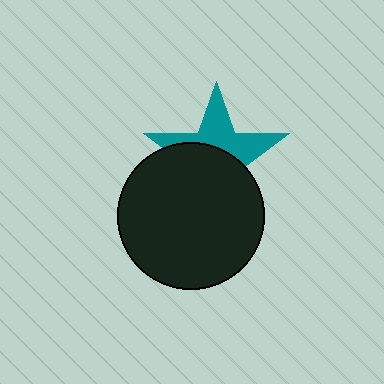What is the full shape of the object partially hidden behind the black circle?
The partially hidden object is a teal star.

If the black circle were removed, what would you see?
You would see the complete teal star.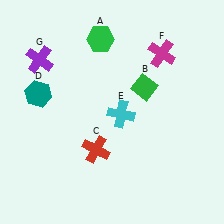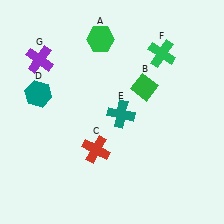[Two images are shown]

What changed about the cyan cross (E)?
In Image 1, E is cyan. In Image 2, it changed to teal.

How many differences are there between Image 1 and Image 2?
There are 2 differences between the two images.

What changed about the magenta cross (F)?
In Image 1, F is magenta. In Image 2, it changed to green.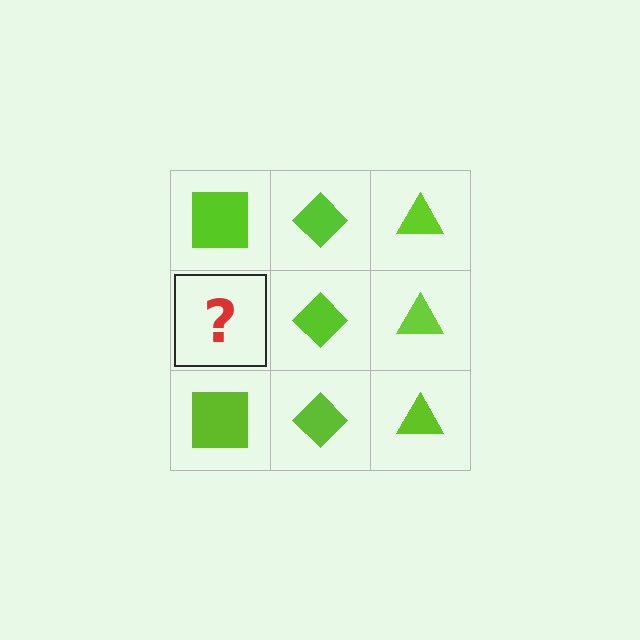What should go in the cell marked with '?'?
The missing cell should contain a lime square.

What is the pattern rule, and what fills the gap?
The rule is that each column has a consistent shape. The gap should be filled with a lime square.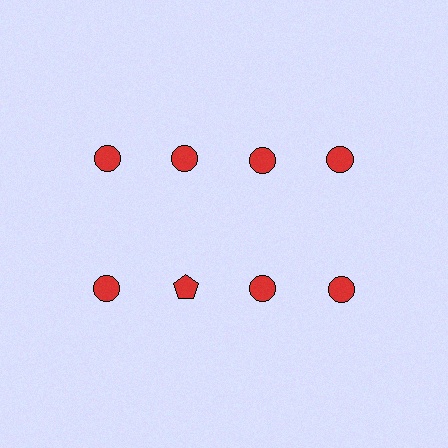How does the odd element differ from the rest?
It has a different shape: pentagon instead of circle.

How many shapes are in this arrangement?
There are 8 shapes arranged in a grid pattern.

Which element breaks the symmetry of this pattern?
The red pentagon in the second row, second from left column breaks the symmetry. All other shapes are red circles.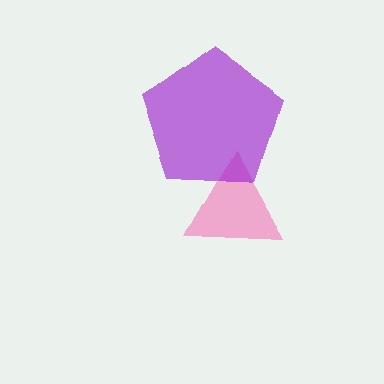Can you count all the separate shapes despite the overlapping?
Yes, there are 2 separate shapes.